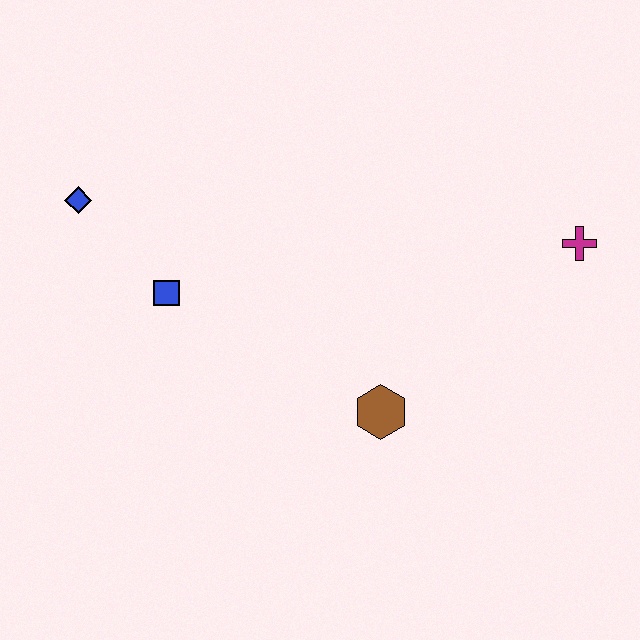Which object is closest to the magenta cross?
The brown hexagon is closest to the magenta cross.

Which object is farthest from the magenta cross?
The blue diamond is farthest from the magenta cross.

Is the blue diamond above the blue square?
Yes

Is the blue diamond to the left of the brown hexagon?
Yes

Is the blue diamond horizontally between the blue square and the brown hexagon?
No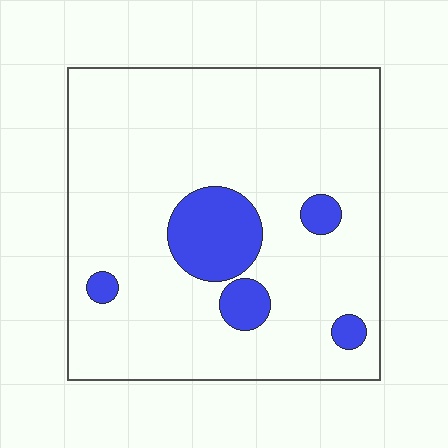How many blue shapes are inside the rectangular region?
5.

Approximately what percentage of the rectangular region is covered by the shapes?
Approximately 15%.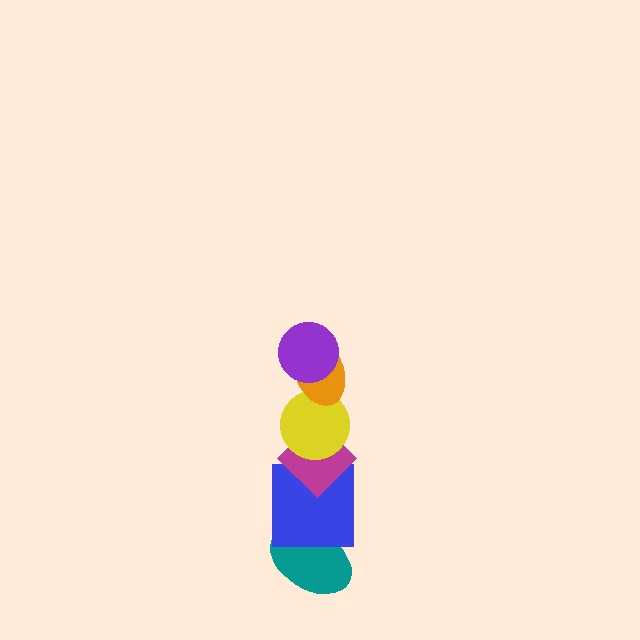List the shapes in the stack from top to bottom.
From top to bottom: the purple circle, the orange ellipse, the yellow circle, the magenta diamond, the blue square, the teal ellipse.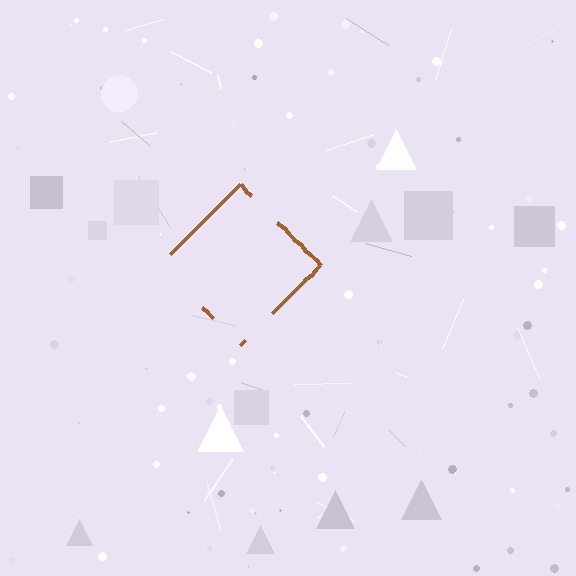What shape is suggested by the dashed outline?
The dashed outline suggests a diamond.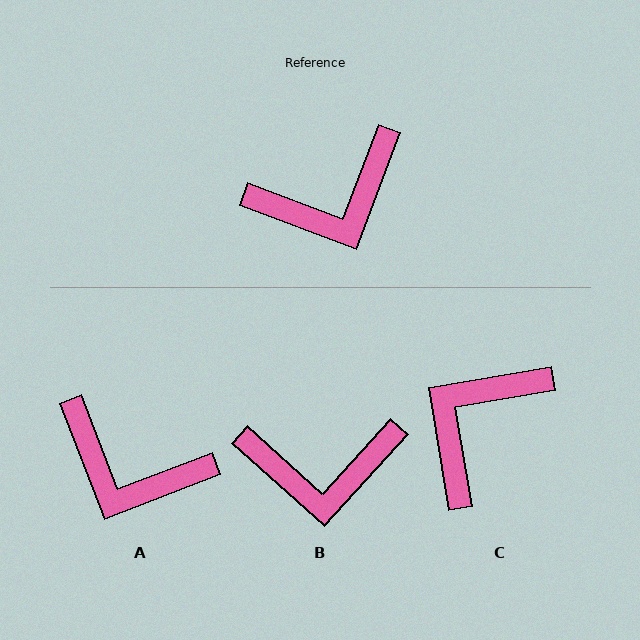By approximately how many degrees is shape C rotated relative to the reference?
Approximately 150 degrees clockwise.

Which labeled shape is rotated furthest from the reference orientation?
C, about 150 degrees away.